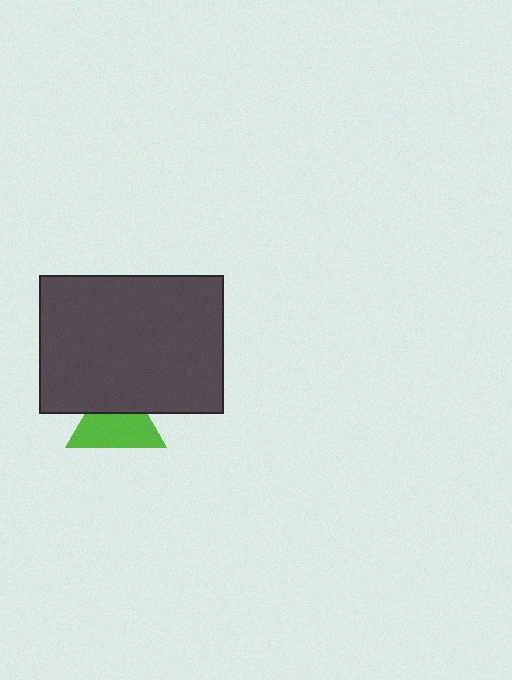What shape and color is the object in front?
The object in front is a dark gray rectangle.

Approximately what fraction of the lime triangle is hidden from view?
Roughly 38% of the lime triangle is hidden behind the dark gray rectangle.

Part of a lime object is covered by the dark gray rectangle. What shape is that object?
It is a triangle.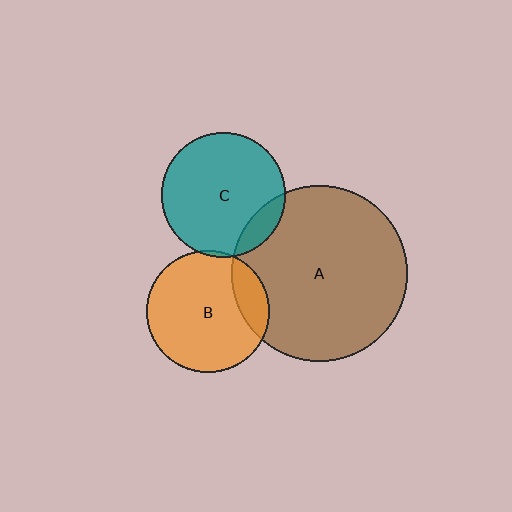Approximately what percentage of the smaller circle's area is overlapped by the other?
Approximately 15%.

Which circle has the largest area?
Circle A (brown).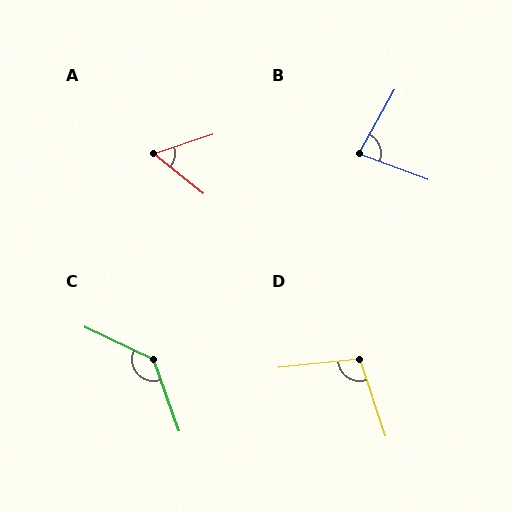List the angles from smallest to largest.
A (57°), B (81°), D (102°), C (135°).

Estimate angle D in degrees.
Approximately 102 degrees.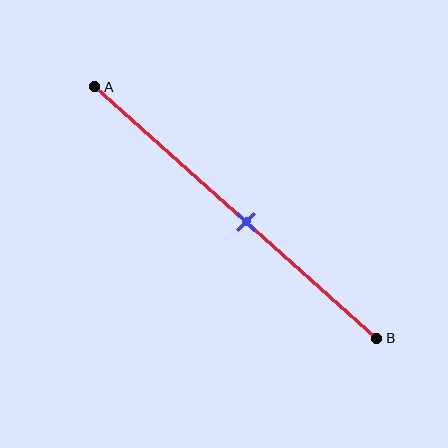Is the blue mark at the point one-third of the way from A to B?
No, the mark is at about 55% from A, not at the 33% one-third point.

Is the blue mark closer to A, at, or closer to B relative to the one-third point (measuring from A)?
The blue mark is closer to point B than the one-third point of segment AB.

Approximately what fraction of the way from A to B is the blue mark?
The blue mark is approximately 55% of the way from A to B.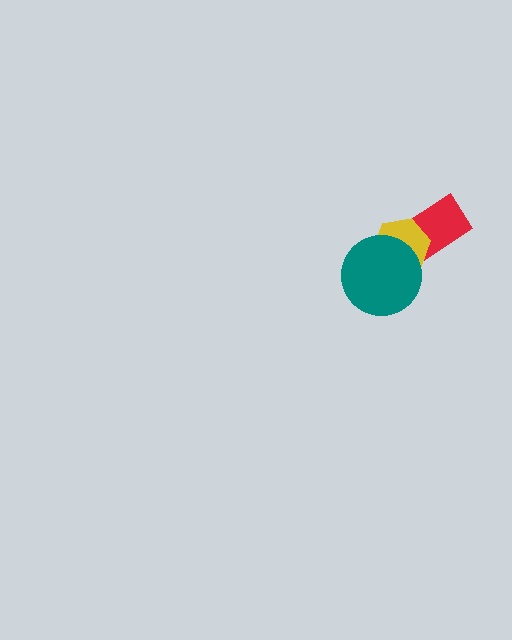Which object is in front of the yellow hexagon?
The teal circle is in front of the yellow hexagon.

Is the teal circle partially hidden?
No, no other shape covers it.